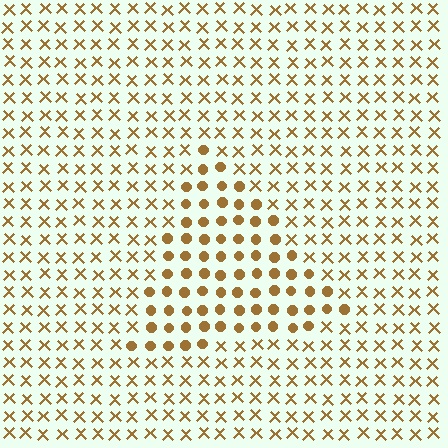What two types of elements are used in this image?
The image uses circles inside the triangle region and X marks outside it.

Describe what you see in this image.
The image is filled with small brown elements arranged in a uniform grid. A triangle-shaped region contains circles, while the surrounding area contains X marks. The boundary is defined purely by the change in element shape.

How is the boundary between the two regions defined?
The boundary is defined by a change in element shape: circles inside vs. X marks outside. All elements share the same color and spacing.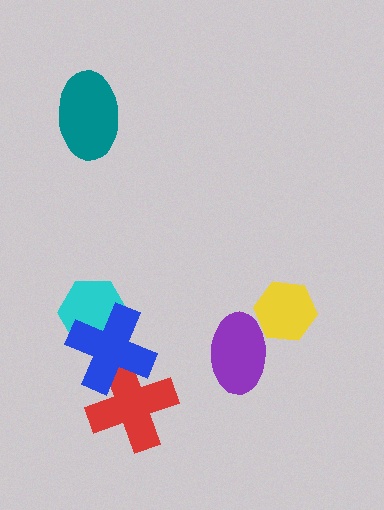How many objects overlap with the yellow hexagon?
1 object overlaps with the yellow hexagon.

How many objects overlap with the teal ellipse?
0 objects overlap with the teal ellipse.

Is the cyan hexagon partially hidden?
Yes, it is partially covered by another shape.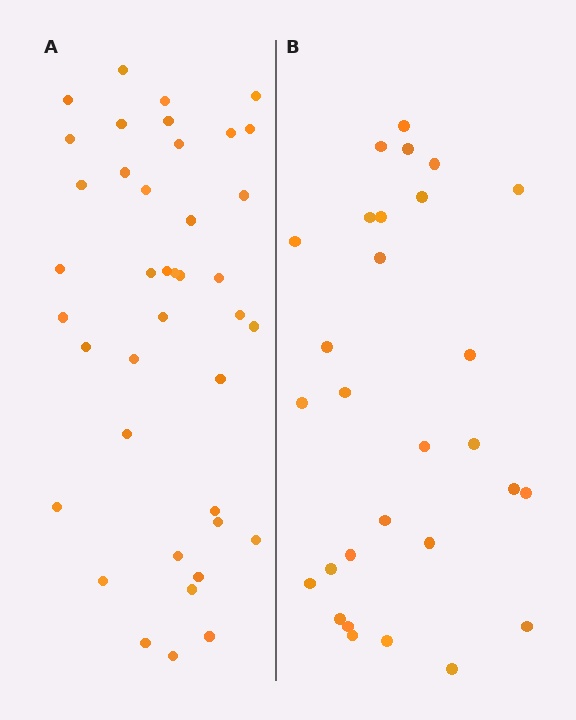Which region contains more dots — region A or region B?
Region A (the left region) has more dots.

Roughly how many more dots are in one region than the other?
Region A has roughly 12 or so more dots than region B.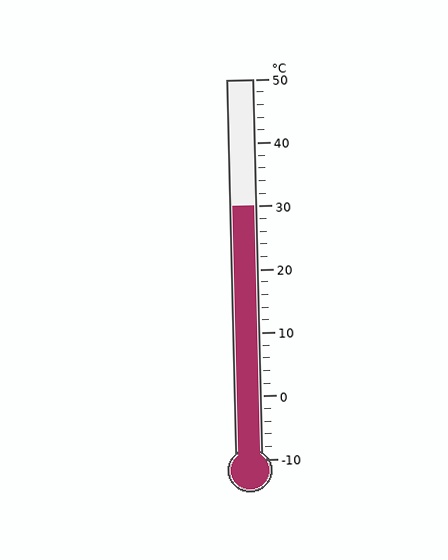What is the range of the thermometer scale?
The thermometer scale ranges from -10°C to 50°C.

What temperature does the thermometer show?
The thermometer shows approximately 30°C.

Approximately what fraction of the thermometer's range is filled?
The thermometer is filled to approximately 65% of its range.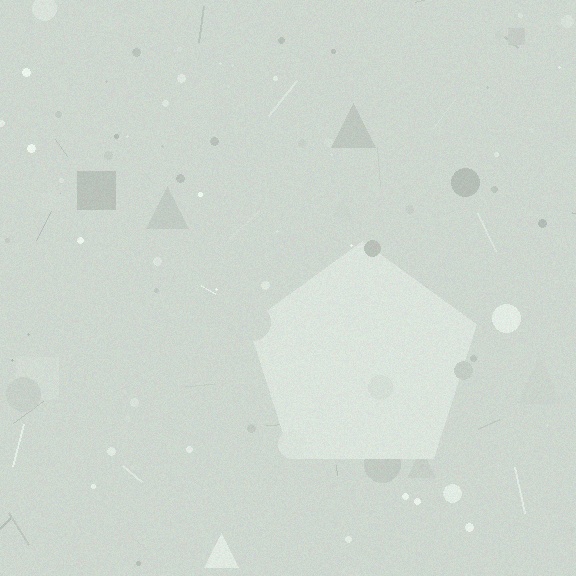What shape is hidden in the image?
A pentagon is hidden in the image.